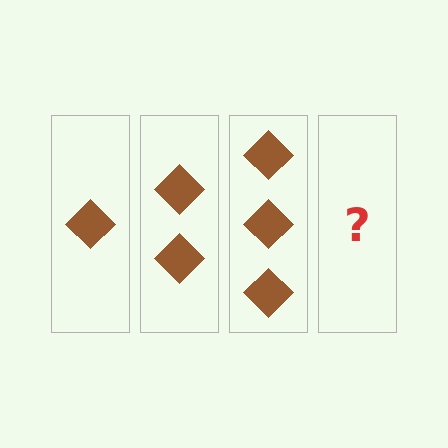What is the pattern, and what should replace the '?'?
The pattern is that each step adds one more diamond. The '?' should be 4 diamonds.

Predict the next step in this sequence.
The next step is 4 diamonds.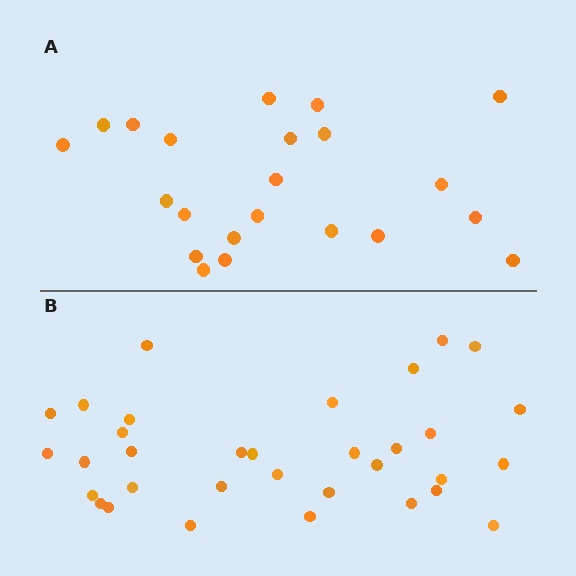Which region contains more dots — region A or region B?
Region B (the bottom region) has more dots.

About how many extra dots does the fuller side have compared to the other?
Region B has roughly 12 or so more dots than region A.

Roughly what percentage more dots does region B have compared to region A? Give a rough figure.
About 50% more.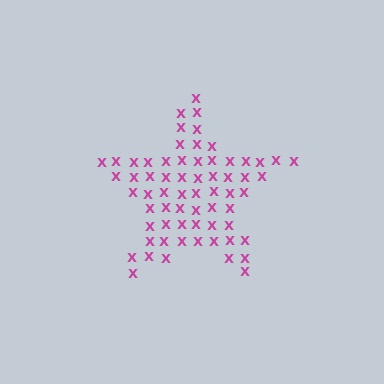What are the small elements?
The small elements are letter X's.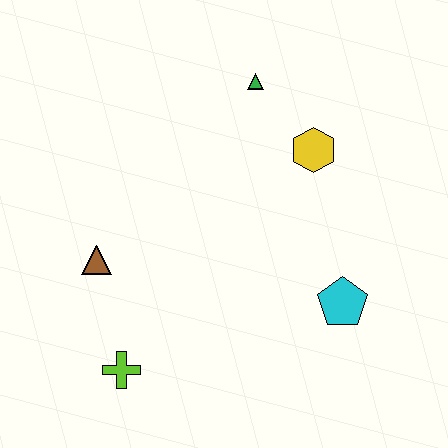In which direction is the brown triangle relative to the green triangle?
The brown triangle is below the green triangle.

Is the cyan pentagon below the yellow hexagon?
Yes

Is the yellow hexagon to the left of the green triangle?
No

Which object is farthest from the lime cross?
The green triangle is farthest from the lime cross.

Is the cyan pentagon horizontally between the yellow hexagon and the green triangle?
No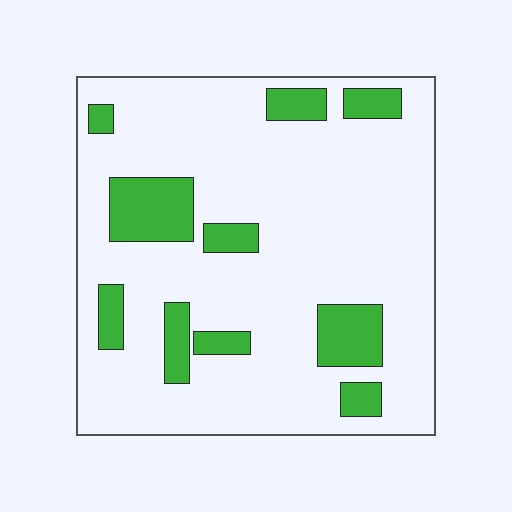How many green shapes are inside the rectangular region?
10.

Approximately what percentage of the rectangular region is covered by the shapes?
Approximately 20%.